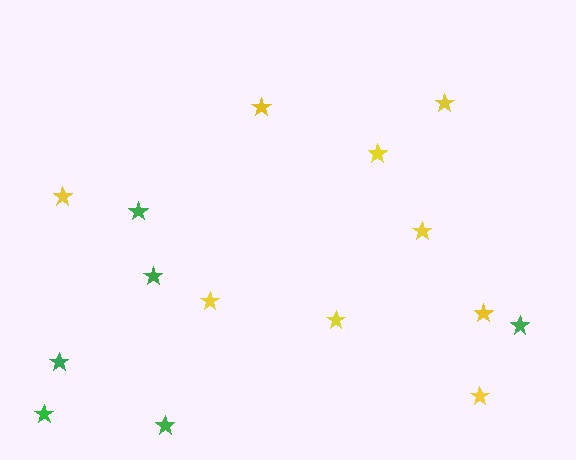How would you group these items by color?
There are 2 groups: one group of yellow stars (9) and one group of green stars (6).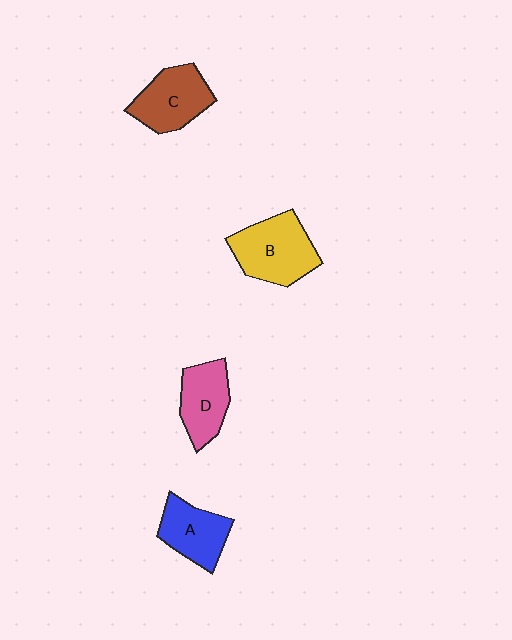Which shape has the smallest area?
Shape A (blue).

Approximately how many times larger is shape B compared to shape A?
Approximately 1.3 times.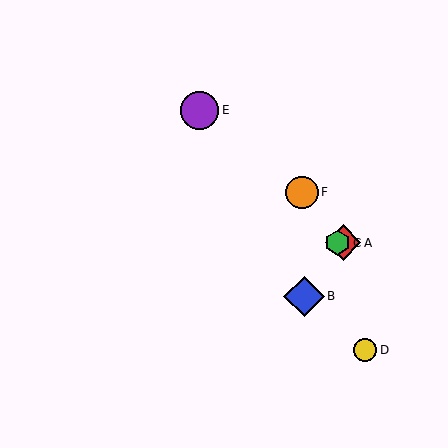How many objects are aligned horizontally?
2 objects (A, C) are aligned horizontally.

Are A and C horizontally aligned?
Yes, both are at y≈243.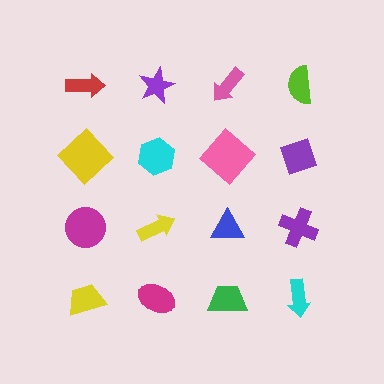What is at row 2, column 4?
A purple diamond.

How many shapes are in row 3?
4 shapes.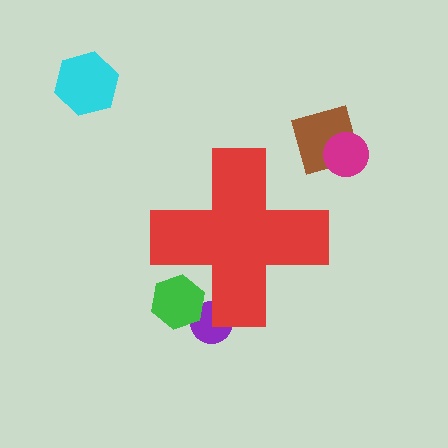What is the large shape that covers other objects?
A red cross.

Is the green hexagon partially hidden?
Yes, the green hexagon is partially hidden behind the red cross.